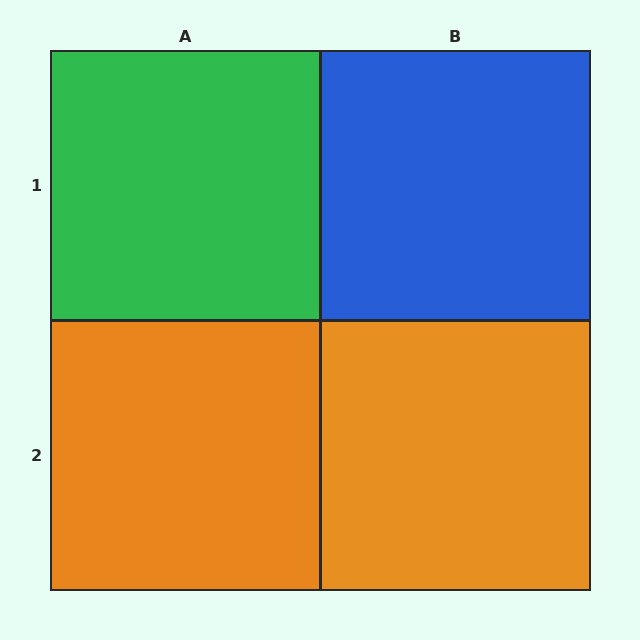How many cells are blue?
1 cell is blue.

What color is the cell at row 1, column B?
Blue.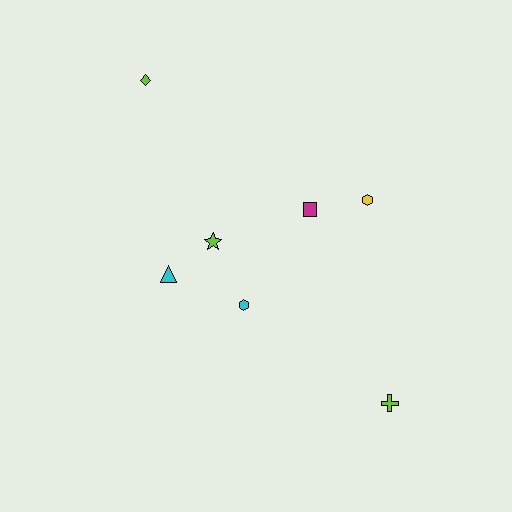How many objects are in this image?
There are 7 objects.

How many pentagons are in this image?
There are no pentagons.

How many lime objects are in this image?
There are 3 lime objects.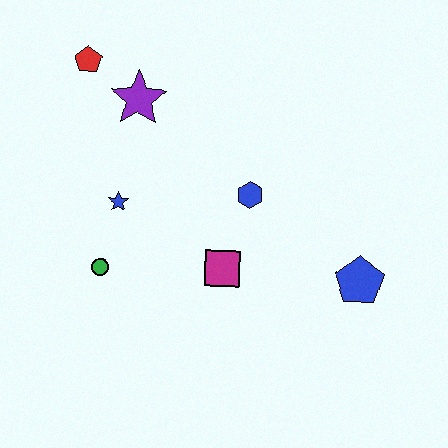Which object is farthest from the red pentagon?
The blue pentagon is farthest from the red pentagon.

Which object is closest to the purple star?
The red pentagon is closest to the purple star.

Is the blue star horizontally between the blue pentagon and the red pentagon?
Yes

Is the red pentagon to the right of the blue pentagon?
No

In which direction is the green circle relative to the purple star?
The green circle is below the purple star.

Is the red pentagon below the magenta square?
No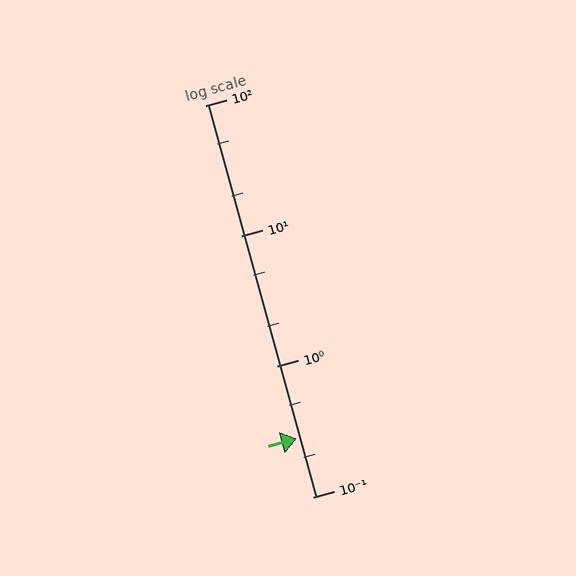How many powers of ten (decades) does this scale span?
The scale spans 3 decades, from 0.1 to 100.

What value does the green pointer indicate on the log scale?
The pointer indicates approximately 0.28.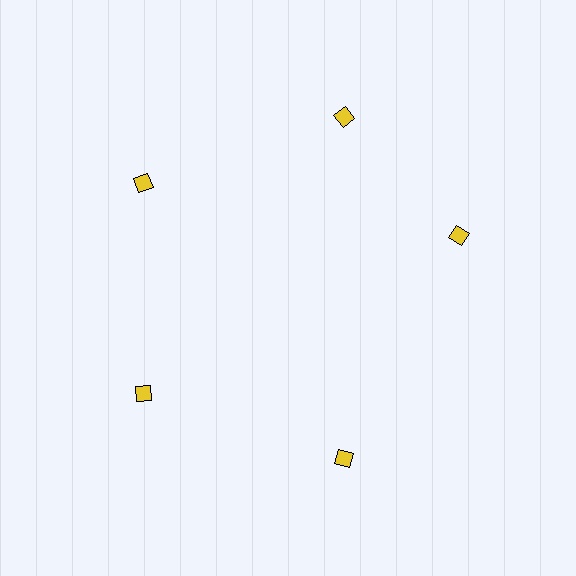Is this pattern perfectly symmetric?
No. The 5 yellow diamonds are arranged in a ring, but one element near the 3 o'clock position is rotated out of alignment along the ring, breaking the 5-fold rotational symmetry.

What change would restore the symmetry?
The symmetry would be restored by rotating it back into even spacing with its neighbors so that all 5 diamonds sit at equal angles and equal distance from the center.